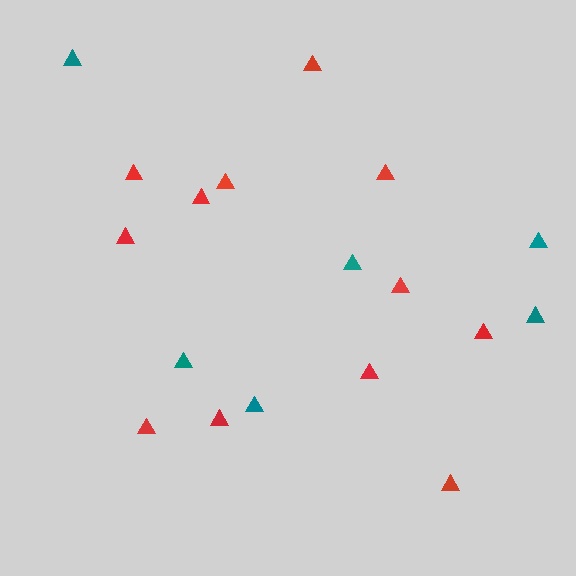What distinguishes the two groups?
There are 2 groups: one group of red triangles (12) and one group of teal triangles (6).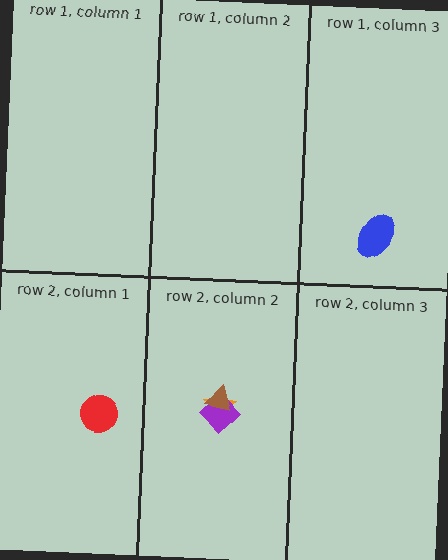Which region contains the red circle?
The row 2, column 1 region.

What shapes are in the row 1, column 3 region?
The blue ellipse.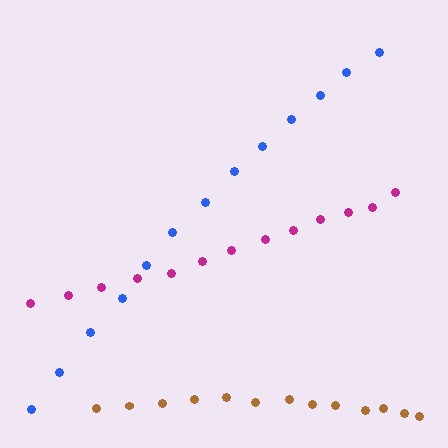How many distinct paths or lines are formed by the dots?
There are 3 distinct paths.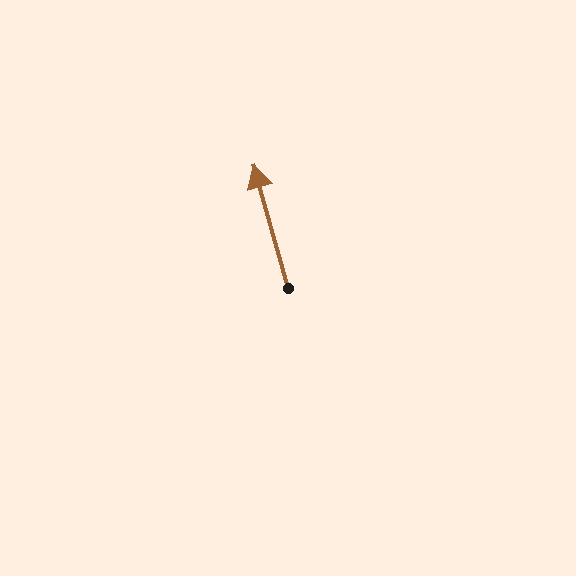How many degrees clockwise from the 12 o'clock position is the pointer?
Approximately 344 degrees.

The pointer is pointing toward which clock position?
Roughly 11 o'clock.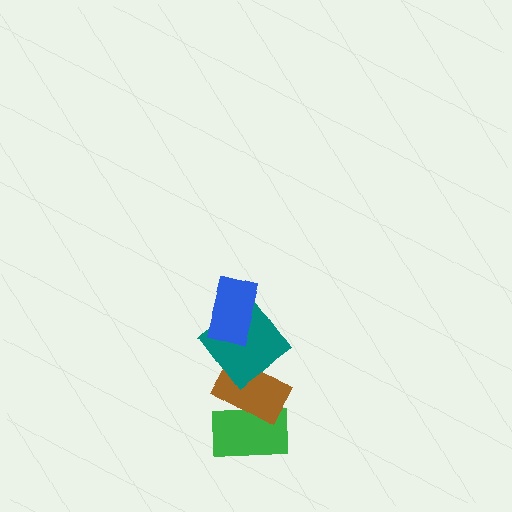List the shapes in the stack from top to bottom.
From top to bottom: the blue rectangle, the teal diamond, the brown rectangle, the green rectangle.